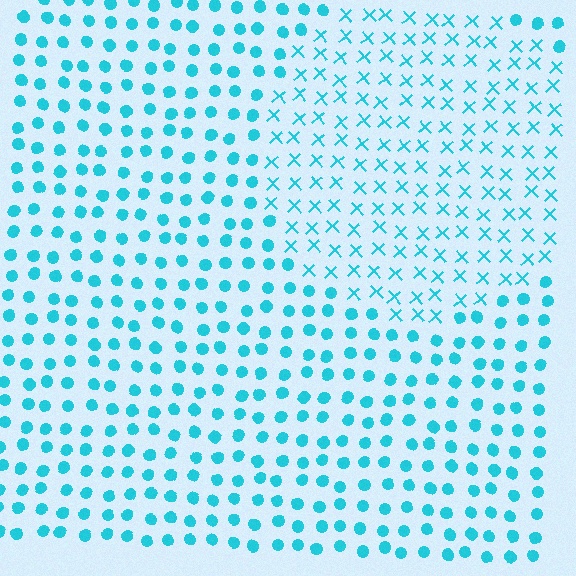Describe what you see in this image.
The image is filled with small cyan elements arranged in a uniform grid. A circle-shaped region contains X marks, while the surrounding area contains circles. The boundary is defined purely by the change in element shape.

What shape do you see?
I see a circle.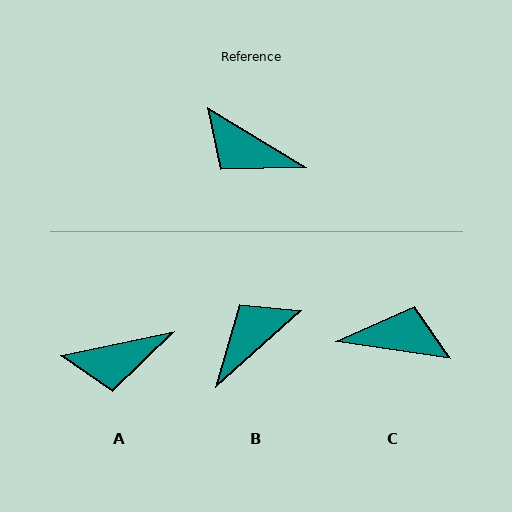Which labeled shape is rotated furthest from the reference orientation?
C, about 157 degrees away.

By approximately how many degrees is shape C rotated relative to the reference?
Approximately 157 degrees clockwise.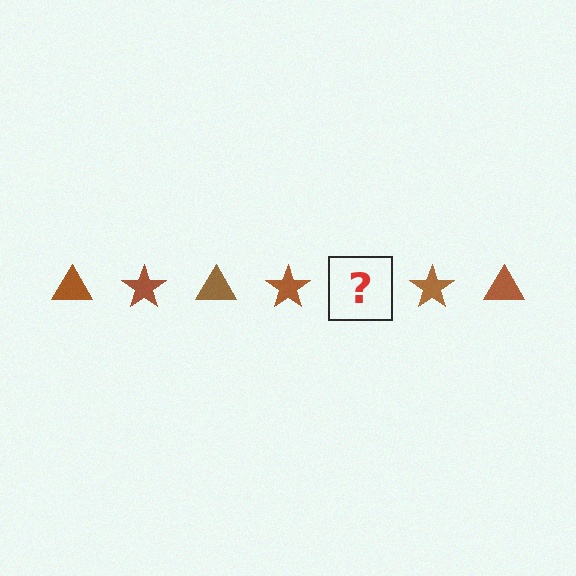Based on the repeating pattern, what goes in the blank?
The blank should be a brown triangle.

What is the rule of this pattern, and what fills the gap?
The rule is that the pattern cycles through triangle, star shapes in brown. The gap should be filled with a brown triangle.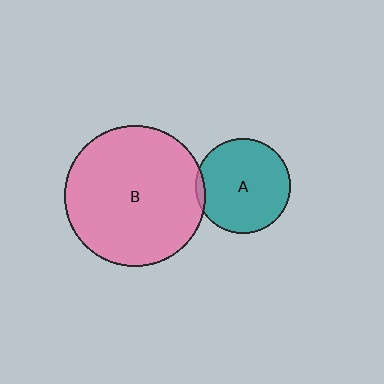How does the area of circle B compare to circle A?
Approximately 2.2 times.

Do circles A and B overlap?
Yes.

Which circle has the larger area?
Circle B (pink).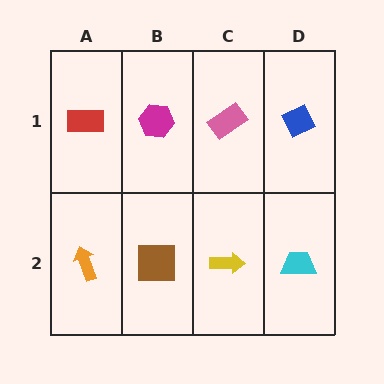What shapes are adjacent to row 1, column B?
A brown square (row 2, column B), a red rectangle (row 1, column A), a pink rectangle (row 1, column C).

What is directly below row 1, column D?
A cyan trapezoid.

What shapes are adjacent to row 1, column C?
A yellow arrow (row 2, column C), a magenta hexagon (row 1, column B), a blue diamond (row 1, column D).